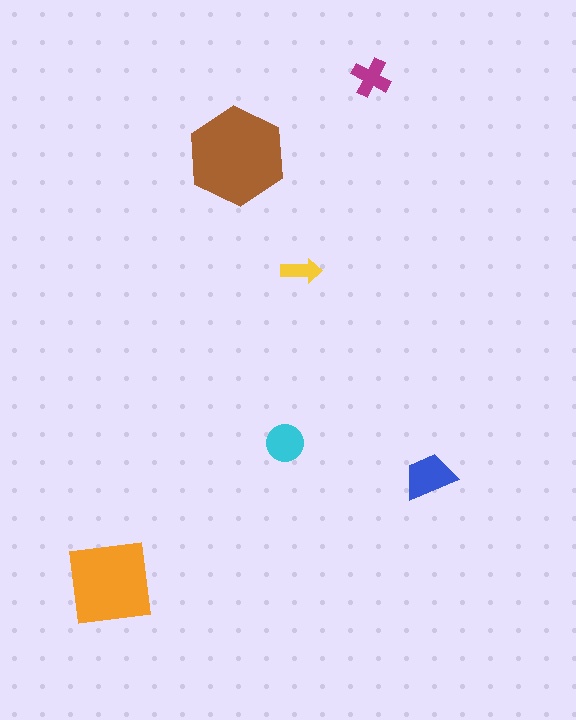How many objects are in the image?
There are 6 objects in the image.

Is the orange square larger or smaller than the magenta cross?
Larger.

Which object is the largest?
The brown hexagon.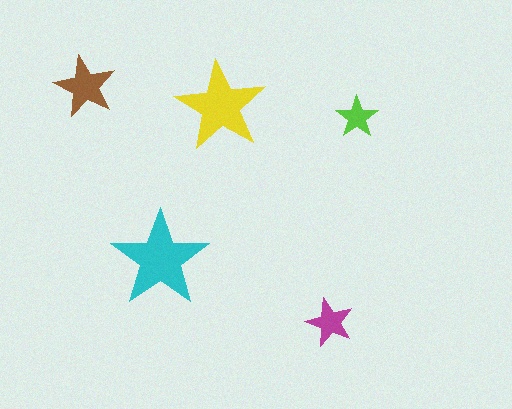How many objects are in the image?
There are 5 objects in the image.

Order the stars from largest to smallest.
the cyan one, the yellow one, the brown one, the magenta one, the lime one.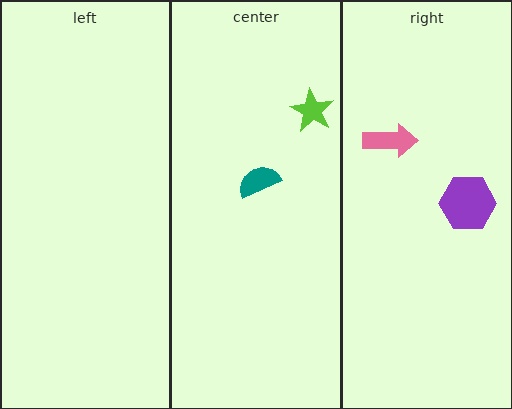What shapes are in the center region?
The lime star, the teal semicircle.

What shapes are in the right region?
The purple hexagon, the pink arrow.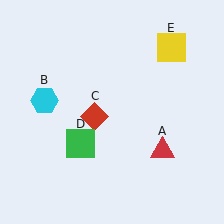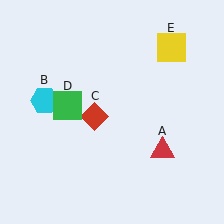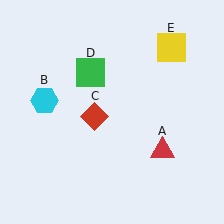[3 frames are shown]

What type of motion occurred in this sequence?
The green square (object D) rotated clockwise around the center of the scene.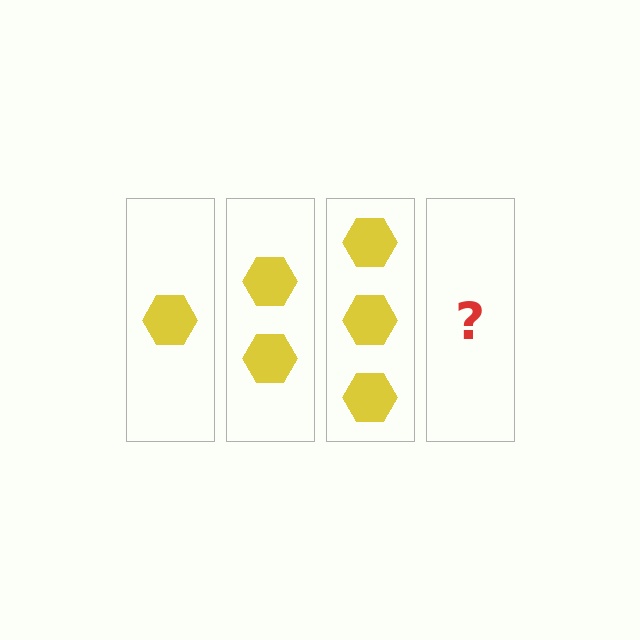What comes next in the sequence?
The next element should be 4 hexagons.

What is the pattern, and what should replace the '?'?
The pattern is that each step adds one more hexagon. The '?' should be 4 hexagons.